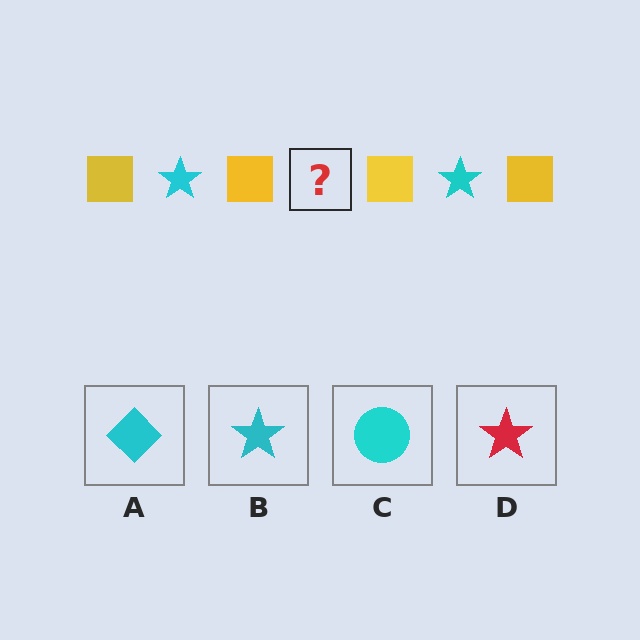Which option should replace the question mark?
Option B.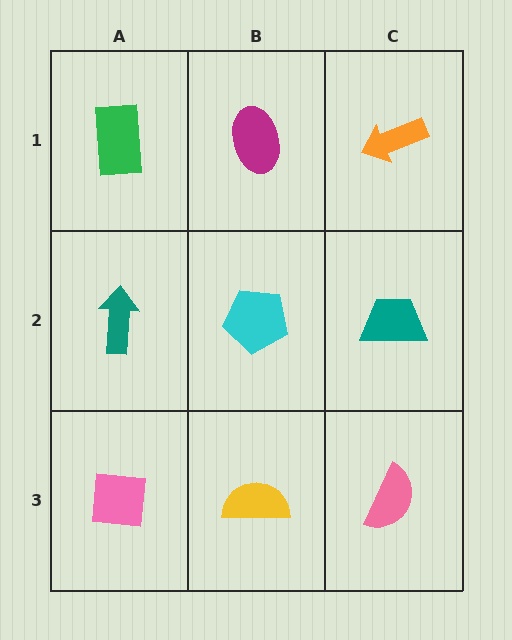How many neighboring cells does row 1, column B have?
3.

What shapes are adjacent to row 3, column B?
A cyan pentagon (row 2, column B), a pink square (row 3, column A), a pink semicircle (row 3, column C).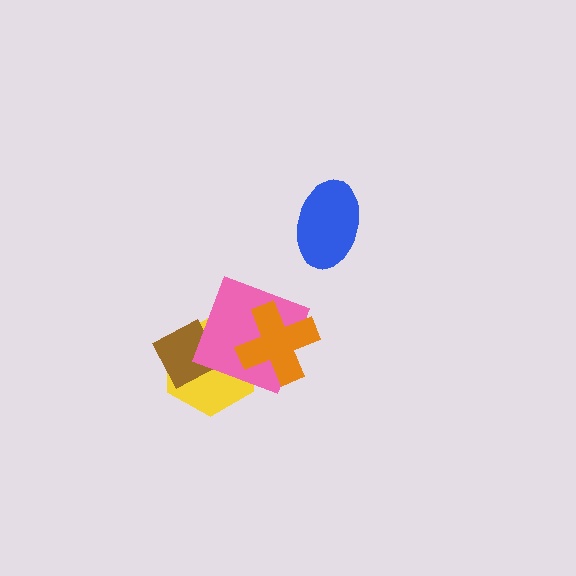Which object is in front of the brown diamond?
The pink square is in front of the brown diamond.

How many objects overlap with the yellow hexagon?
3 objects overlap with the yellow hexagon.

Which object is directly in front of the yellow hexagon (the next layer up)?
The brown diamond is directly in front of the yellow hexagon.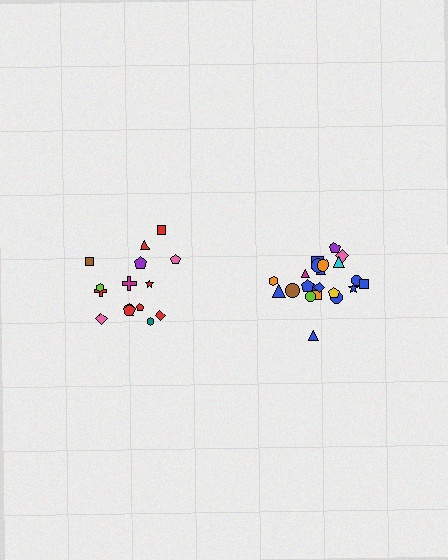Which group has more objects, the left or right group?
The right group.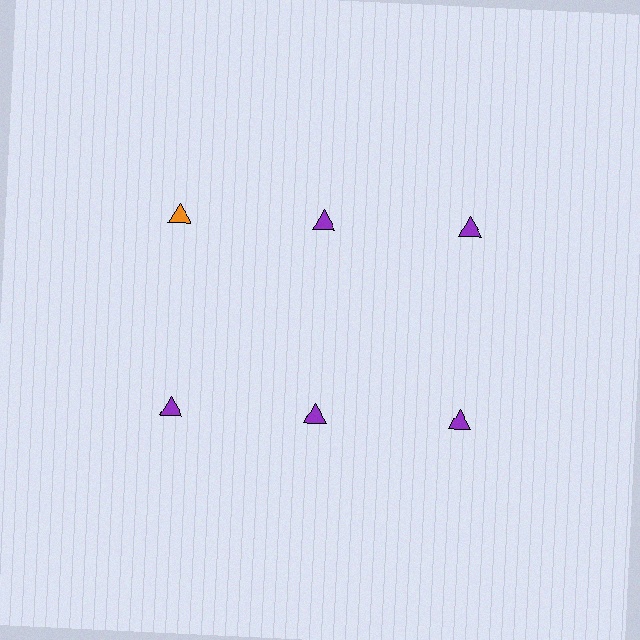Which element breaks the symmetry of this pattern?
The orange triangle in the top row, leftmost column breaks the symmetry. All other shapes are purple triangles.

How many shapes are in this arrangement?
There are 6 shapes arranged in a grid pattern.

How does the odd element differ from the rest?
It has a different color: orange instead of purple.